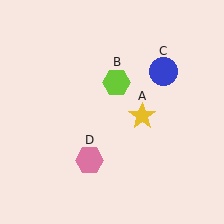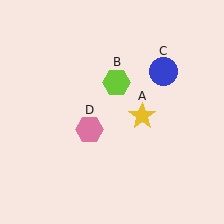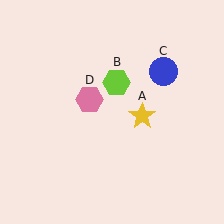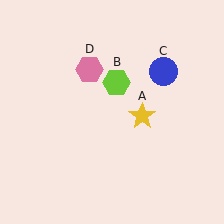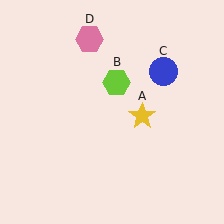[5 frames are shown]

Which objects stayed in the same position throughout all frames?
Yellow star (object A) and lime hexagon (object B) and blue circle (object C) remained stationary.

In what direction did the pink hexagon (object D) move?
The pink hexagon (object D) moved up.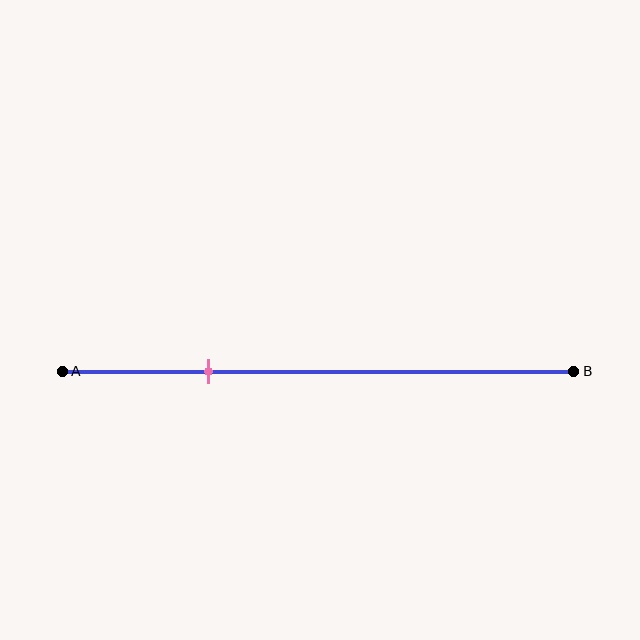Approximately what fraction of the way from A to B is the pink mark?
The pink mark is approximately 30% of the way from A to B.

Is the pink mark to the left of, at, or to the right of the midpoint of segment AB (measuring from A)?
The pink mark is to the left of the midpoint of segment AB.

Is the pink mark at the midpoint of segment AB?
No, the mark is at about 30% from A, not at the 50% midpoint.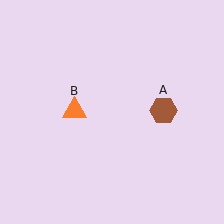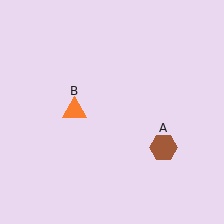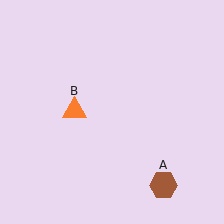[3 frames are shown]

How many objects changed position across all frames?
1 object changed position: brown hexagon (object A).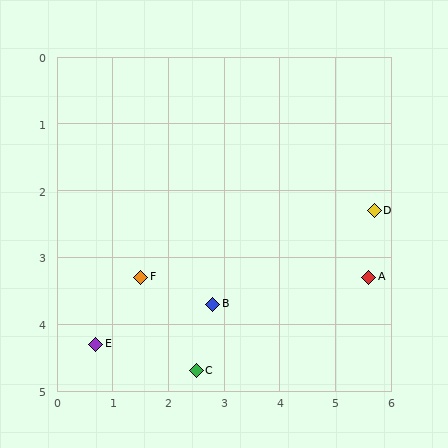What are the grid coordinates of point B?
Point B is at approximately (2.8, 3.7).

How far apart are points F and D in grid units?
Points F and D are about 4.3 grid units apart.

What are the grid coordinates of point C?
Point C is at approximately (2.5, 4.7).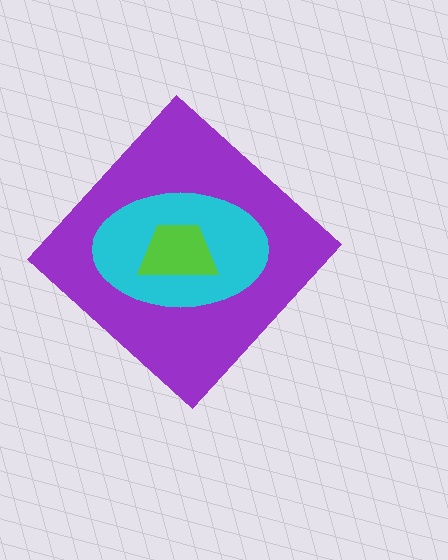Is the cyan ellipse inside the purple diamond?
Yes.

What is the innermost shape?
The lime trapezoid.